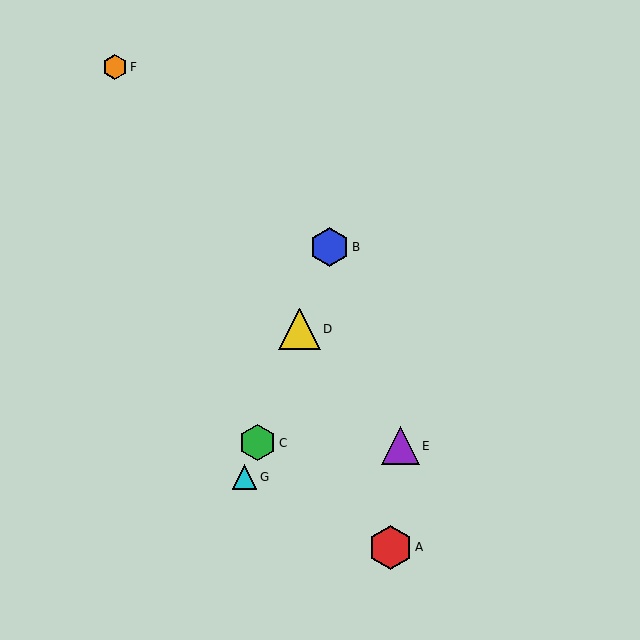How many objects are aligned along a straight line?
4 objects (B, C, D, G) are aligned along a straight line.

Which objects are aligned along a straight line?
Objects B, C, D, G are aligned along a straight line.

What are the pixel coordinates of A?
Object A is at (391, 548).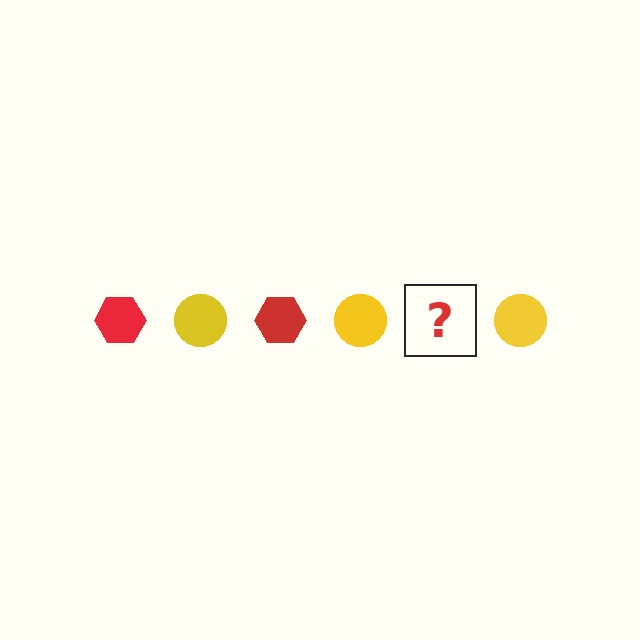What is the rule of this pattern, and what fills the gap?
The rule is that the pattern alternates between red hexagon and yellow circle. The gap should be filled with a red hexagon.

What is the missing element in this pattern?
The missing element is a red hexagon.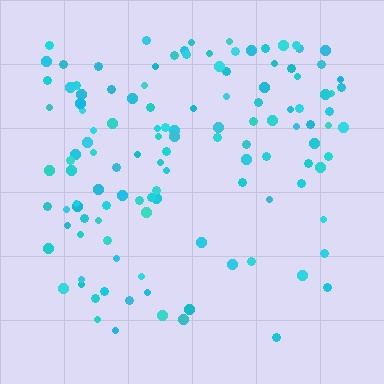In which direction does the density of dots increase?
From bottom to top, with the top side densest.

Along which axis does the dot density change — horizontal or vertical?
Vertical.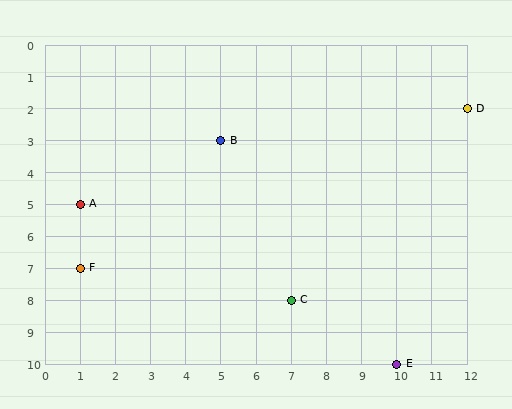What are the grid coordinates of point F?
Point F is at grid coordinates (1, 7).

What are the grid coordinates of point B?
Point B is at grid coordinates (5, 3).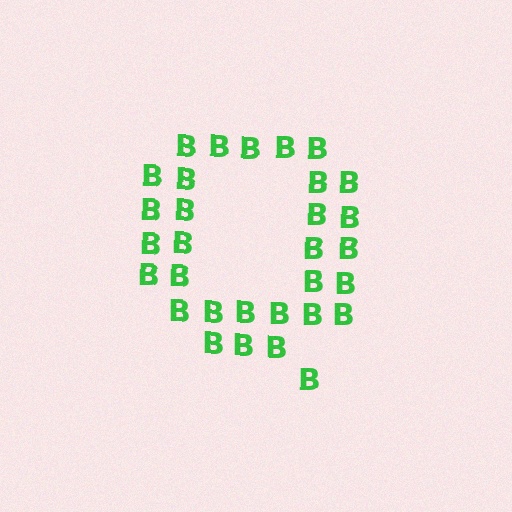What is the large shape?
The large shape is the letter Q.